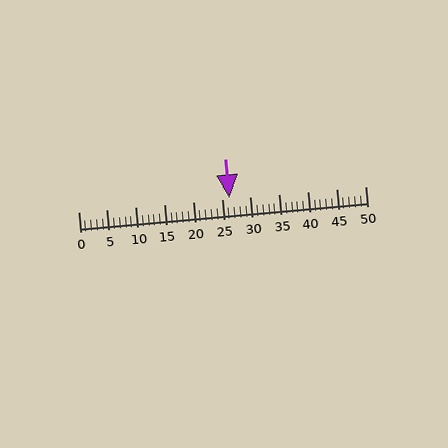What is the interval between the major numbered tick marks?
The major tick marks are spaced 5 units apart.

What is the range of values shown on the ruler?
The ruler shows values from 0 to 50.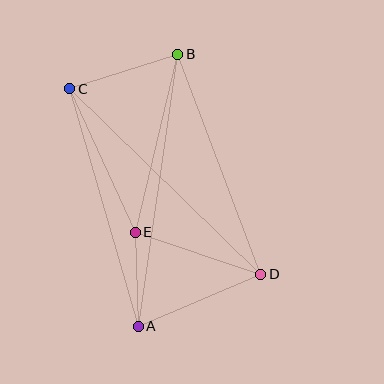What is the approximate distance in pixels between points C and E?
The distance between C and E is approximately 158 pixels.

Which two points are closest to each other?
Points A and E are closest to each other.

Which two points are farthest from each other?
Points A and B are farthest from each other.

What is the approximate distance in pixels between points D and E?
The distance between D and E is approximately 132 pixels.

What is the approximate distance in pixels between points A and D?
The distance between A and D is approximately 133 pixels.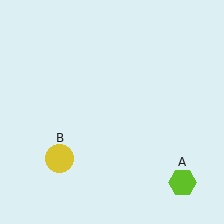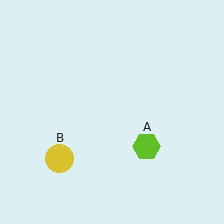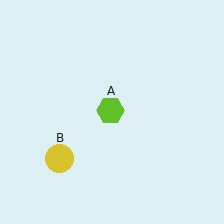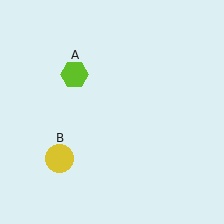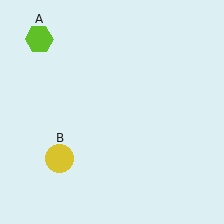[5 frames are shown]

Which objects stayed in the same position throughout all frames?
Yellow circle (object B) remained stationary.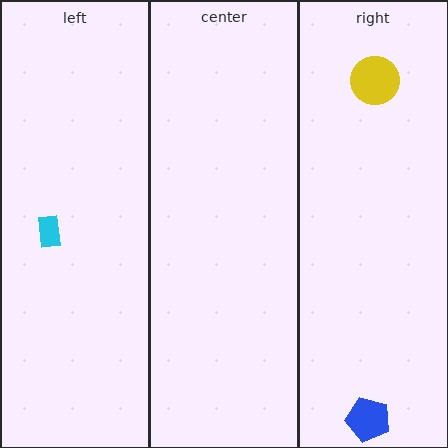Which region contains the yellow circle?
The right region.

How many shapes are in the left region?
1.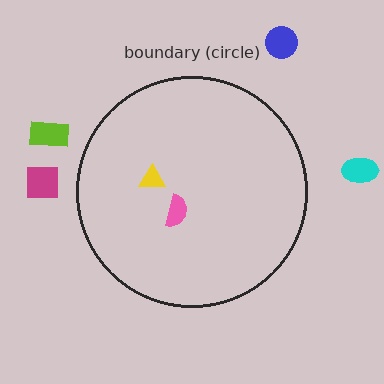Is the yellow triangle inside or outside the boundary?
Inside.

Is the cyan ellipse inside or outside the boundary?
Outside.